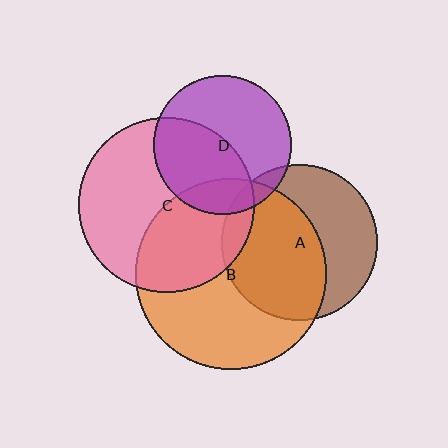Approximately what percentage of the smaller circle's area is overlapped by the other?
Approximately 10%.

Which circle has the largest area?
Circle B (orange).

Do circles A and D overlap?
Yes.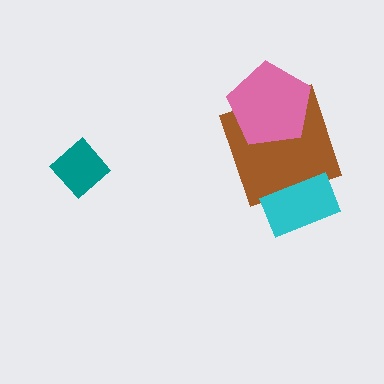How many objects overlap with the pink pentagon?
1 object overlaps with the pink pentagon.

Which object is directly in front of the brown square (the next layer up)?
The pink pentagon is directly in front of the brown square.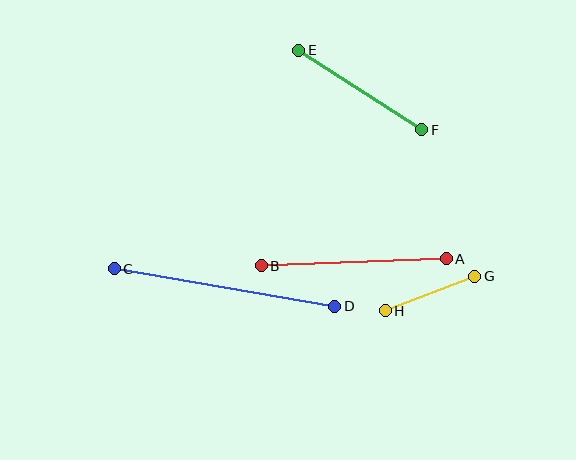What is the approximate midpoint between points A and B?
The midpoint is at approximately (354, 262) pixels.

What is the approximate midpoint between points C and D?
The midpoint is at approximately (225, 287) pixels.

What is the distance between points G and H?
The distance is approximately 96 pixels.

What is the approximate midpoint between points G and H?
The midpoint is at approximately (430, 294) pixels.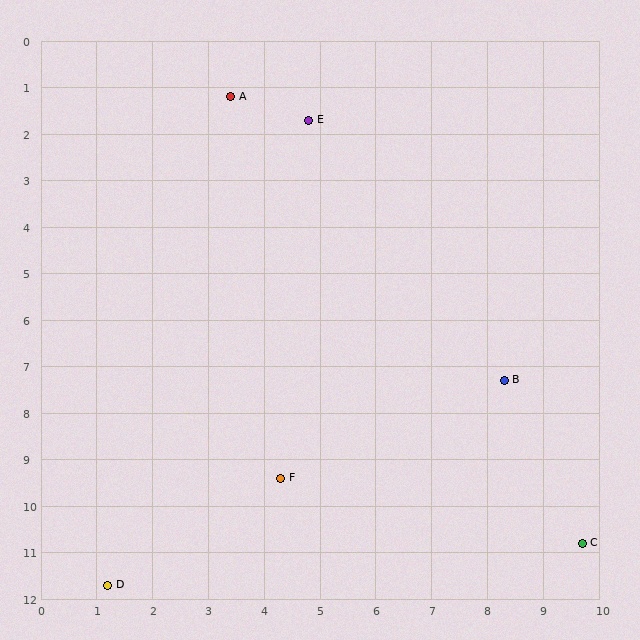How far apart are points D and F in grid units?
Points D and F are about 3.9 grid units apart.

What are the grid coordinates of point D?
Point D is at approximately (1.2, 11.7).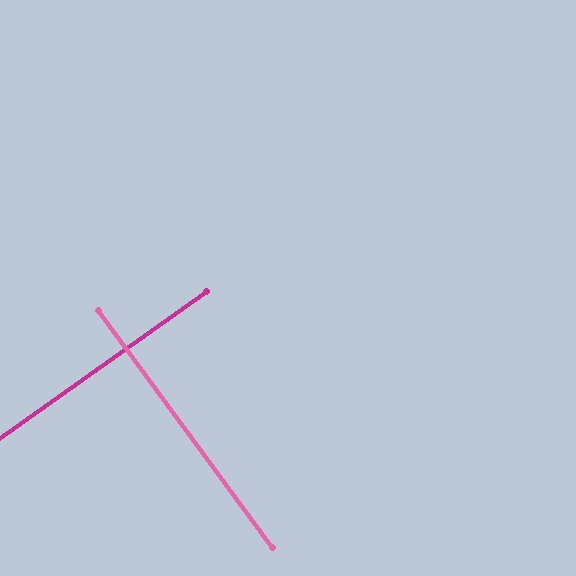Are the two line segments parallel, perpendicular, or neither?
Perpendicular — they meet at approximately 89°.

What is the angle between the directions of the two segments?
Approximately 89 degrees.